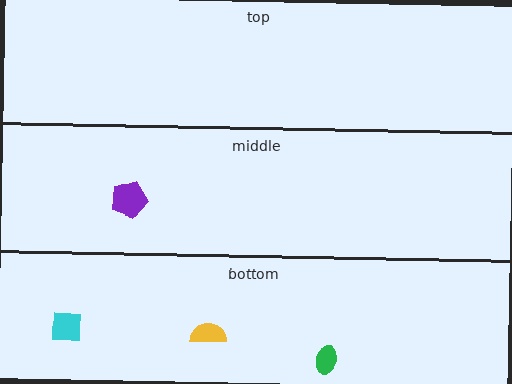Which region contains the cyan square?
The bottom region.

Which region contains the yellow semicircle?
The bottom region.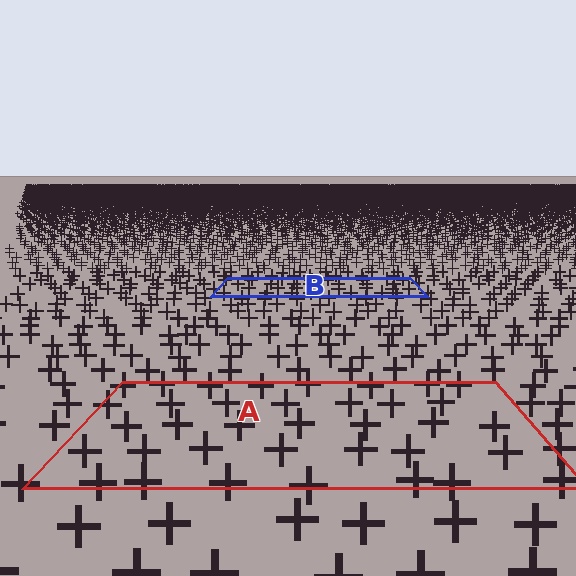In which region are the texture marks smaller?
The texture marks are smaller in region B, because it is farther away.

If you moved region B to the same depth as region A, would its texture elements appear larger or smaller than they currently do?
They would appear larger. At a closer depth, the same texture elements are projected at a bigger on-screen size.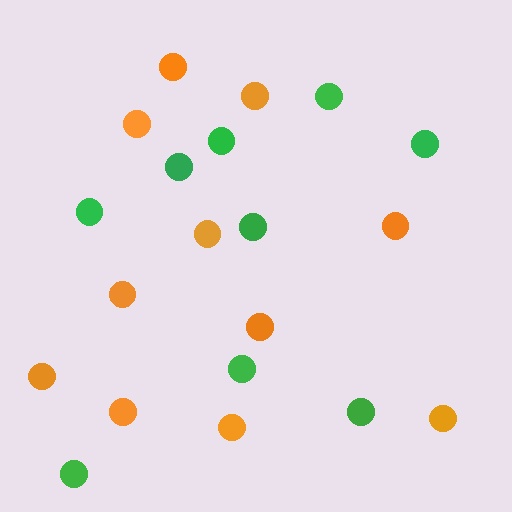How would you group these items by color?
There are 2 groups: one group of orange circles (11) and one group of green circles (9).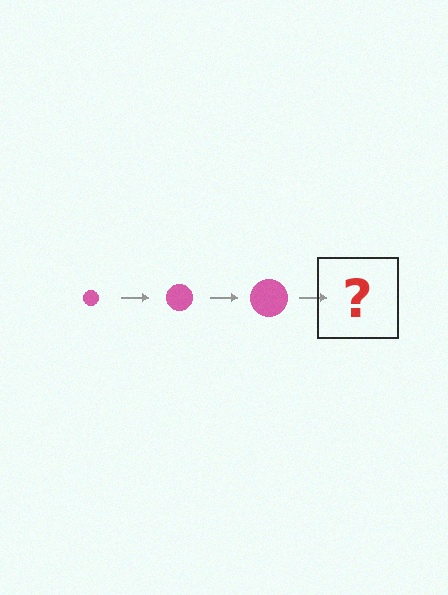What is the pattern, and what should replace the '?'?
The pattern is that the circle gets progressively larger each step. The '?' should be a pink circle, larger than the previous one.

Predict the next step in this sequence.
The next step is a pink circle, larger than the previous one.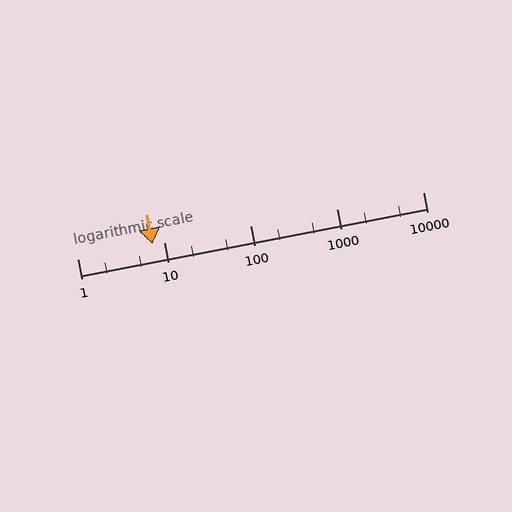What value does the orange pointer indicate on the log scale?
The pointer indicates approximately 7.4.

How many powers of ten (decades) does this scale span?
The scale spans 4 decades, from 1 to 10000.